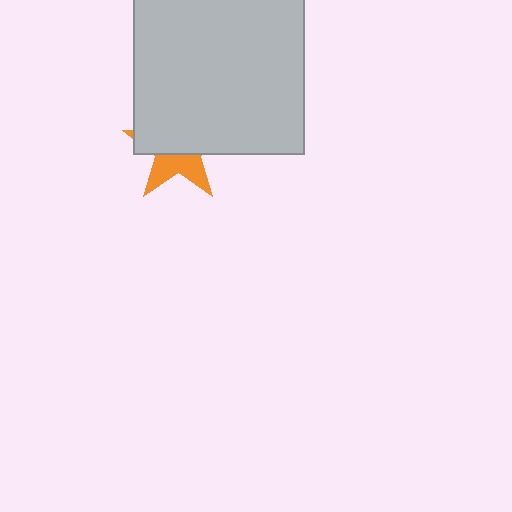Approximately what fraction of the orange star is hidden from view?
Roughly 62% of the orange star is hidden behind the light gray rectangle.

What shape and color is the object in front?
The object in front is a light gray rectangle.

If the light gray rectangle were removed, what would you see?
You would see the complete orange star.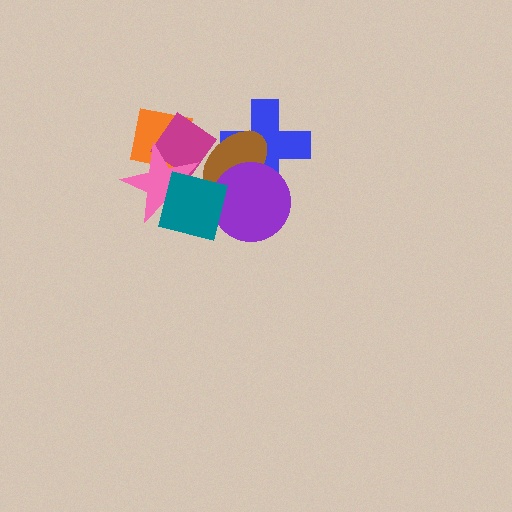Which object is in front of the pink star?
The teal square is in front of the pink star.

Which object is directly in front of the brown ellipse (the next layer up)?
The purple circle is directly in front of the brown ellipse.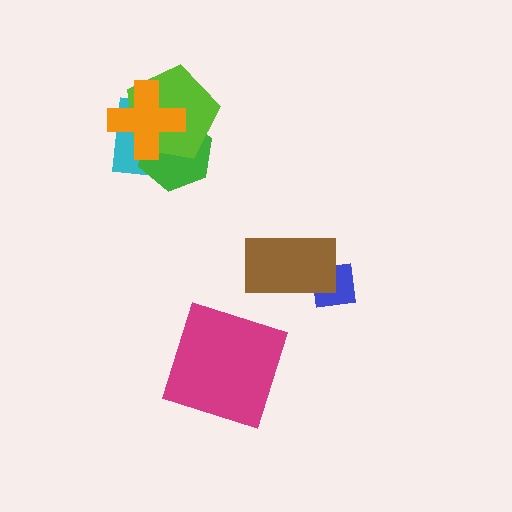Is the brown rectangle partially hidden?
No, no other shape covers it.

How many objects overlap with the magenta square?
0 objects overlap with the magenta square.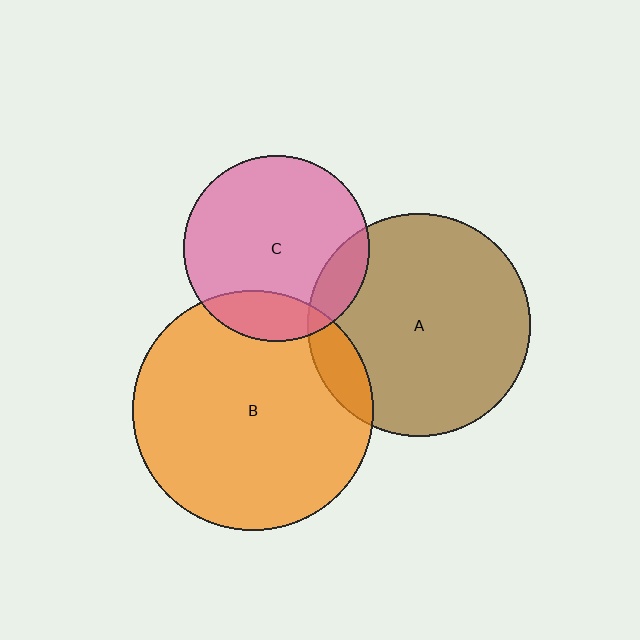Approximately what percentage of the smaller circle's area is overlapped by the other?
Approximately 15%.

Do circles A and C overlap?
Yes.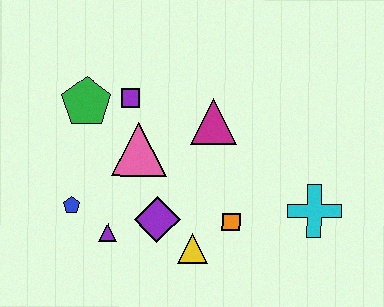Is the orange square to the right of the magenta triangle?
Yes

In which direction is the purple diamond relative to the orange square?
The purple diamond is to the left of the orange square.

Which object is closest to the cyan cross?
The orange square is closest to the cyan cross.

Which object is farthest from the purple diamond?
The cyan cross is farthest from the purple diamond.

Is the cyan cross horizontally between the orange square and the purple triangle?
No